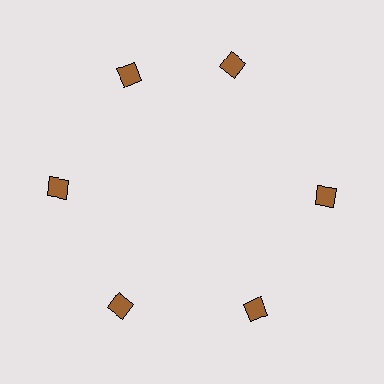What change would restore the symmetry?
The symmetry would be restored by rotating it back into even spacing with its neighbors so that all 6 squares sit at equal angles and equal distance from the center.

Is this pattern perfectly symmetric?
No. The 6 brown squares are arranged in a ring, but one element near the 1 o'clock position is rotated out of alignment along the ring, breaking the 6-fold rotational symmetry.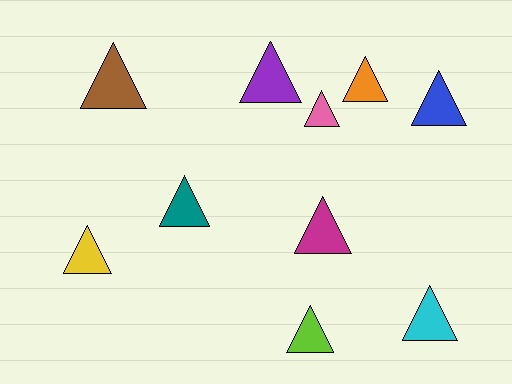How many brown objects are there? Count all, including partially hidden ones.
There is 1 brown object.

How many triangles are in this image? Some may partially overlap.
There are 10 triangles.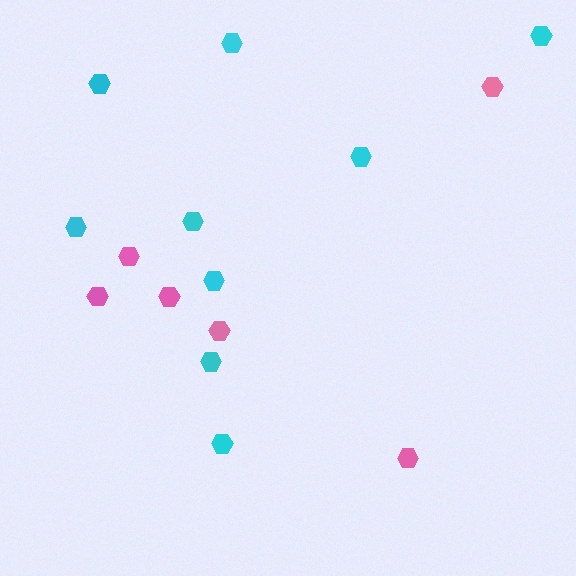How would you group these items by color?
There are 2 groups: one group of cyan hexagons (9) and one group of pink hexagons (6).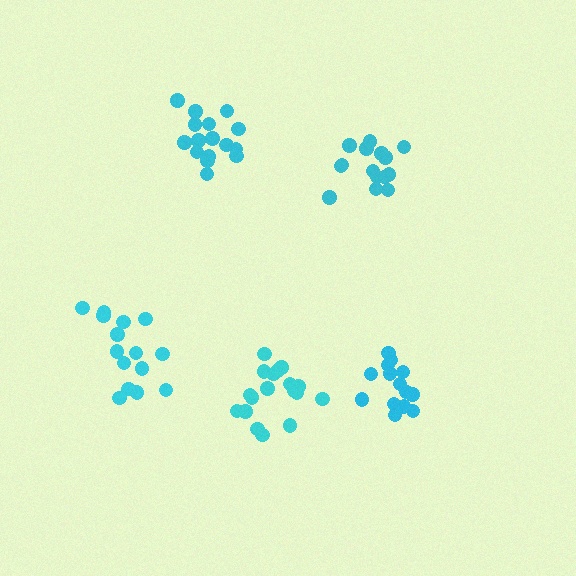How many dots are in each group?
Group 1: 16 dots, Group 2: 15 dots, Group 3: 15 dots, Group 4: 14 dots, Group 5: 18 dots (78 total).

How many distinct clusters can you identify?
There are 5 distinct clusters.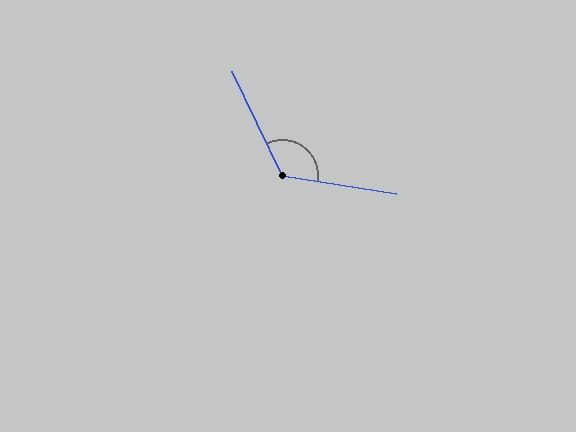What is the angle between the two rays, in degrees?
Approximately 124 degrees.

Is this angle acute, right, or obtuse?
It is obtuse.